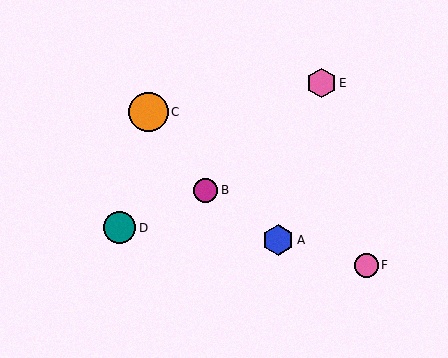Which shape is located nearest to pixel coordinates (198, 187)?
The magenta circle (labeled B) at (206, 190) is nearest to that location.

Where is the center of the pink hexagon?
The center of the pink hexagon is at (321, 83).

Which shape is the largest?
The orange circle (labeled C) is the largest.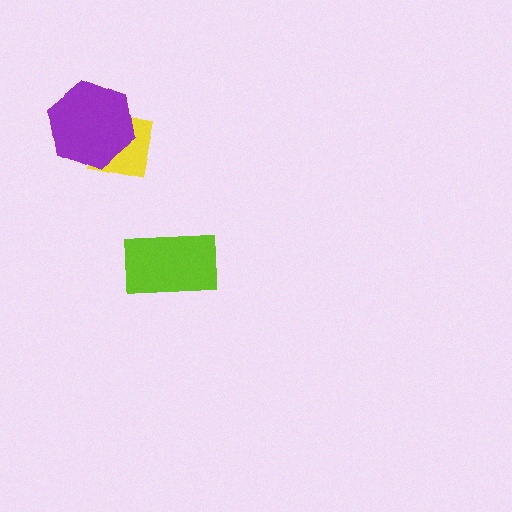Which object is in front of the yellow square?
The purple hexagon is in front of the yellow square.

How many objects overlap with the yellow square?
1 object overlaps with the yellow square.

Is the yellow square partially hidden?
Yes, it is partially covered by another shape.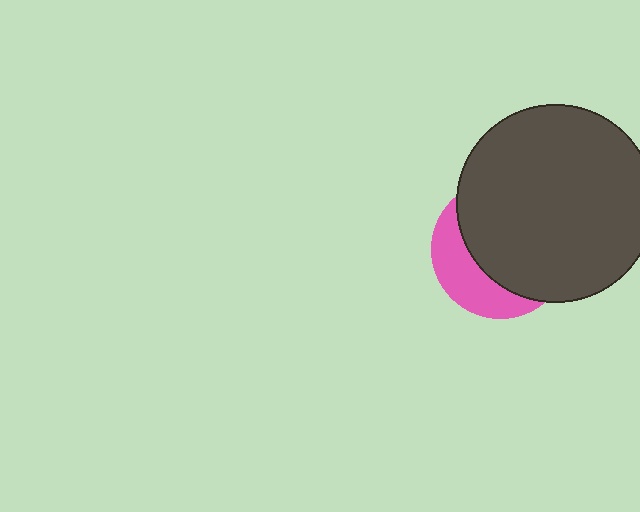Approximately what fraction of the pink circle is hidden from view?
Roughly 67% of the pink circle is hidden behind the dark gray circle.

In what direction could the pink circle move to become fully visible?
The pink circle could move toward the lower-left. That would shift it out from behind the dark gray circle entirely.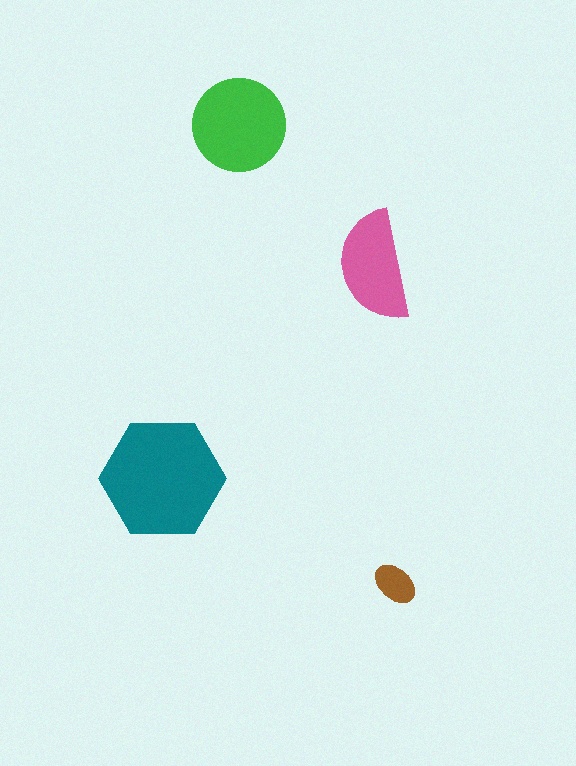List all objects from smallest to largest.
The brown ellipse, the pink semicircle, the green circle, the teal hexagon.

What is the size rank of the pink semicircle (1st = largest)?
3rd.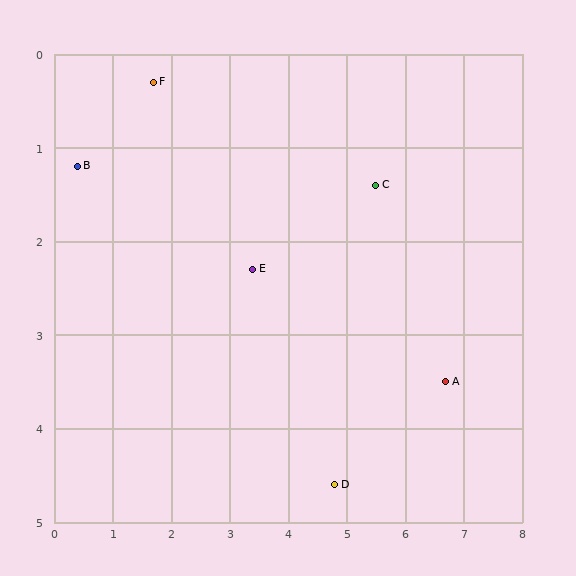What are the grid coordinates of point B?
Point B is at approximately (0.4, 1.2).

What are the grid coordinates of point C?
Point C is at approximately (5.5, 1.4).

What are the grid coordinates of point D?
Point D is at approximately (4.8, 4.6).